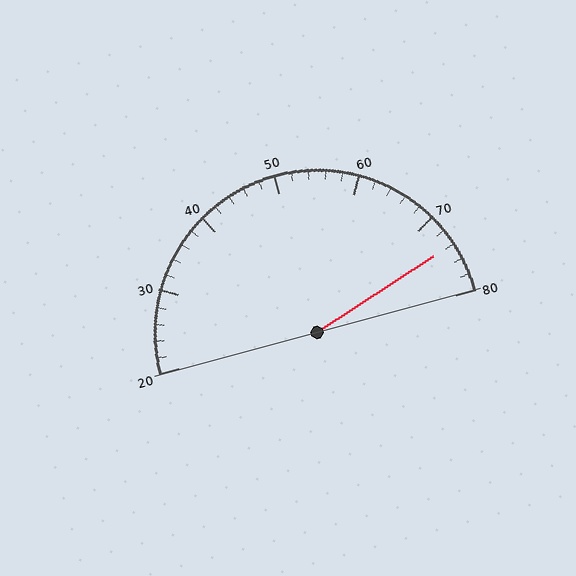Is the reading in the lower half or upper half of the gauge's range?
The reading is in the upper half of the range (20 to 80).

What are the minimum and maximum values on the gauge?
The gauge ranges from 20 to 80.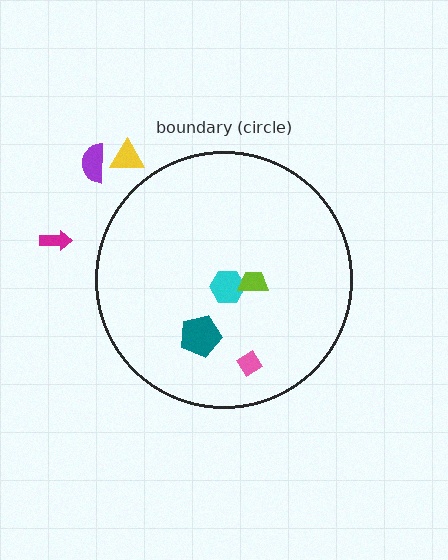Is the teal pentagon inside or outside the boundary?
Inside.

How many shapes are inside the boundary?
4 inside, 3 outside.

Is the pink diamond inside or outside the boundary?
Inside.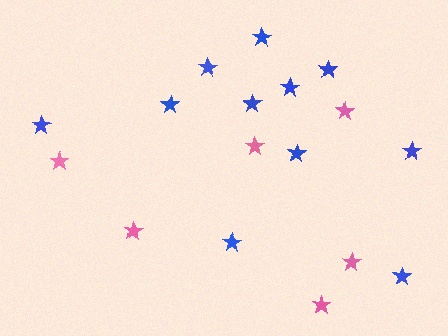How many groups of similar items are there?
There are 2 groups: one group of pink stars (6) and one group of blue stars (11).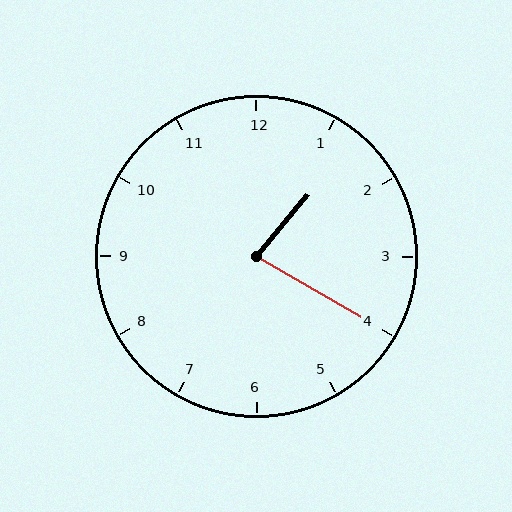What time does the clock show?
1:20.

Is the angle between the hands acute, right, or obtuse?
It is acute.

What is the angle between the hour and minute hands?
Approximately 80 degrees.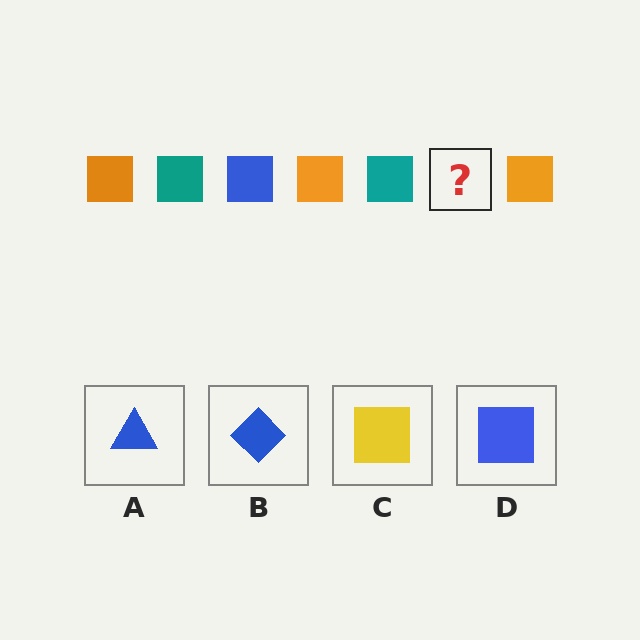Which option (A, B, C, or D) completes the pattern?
D.